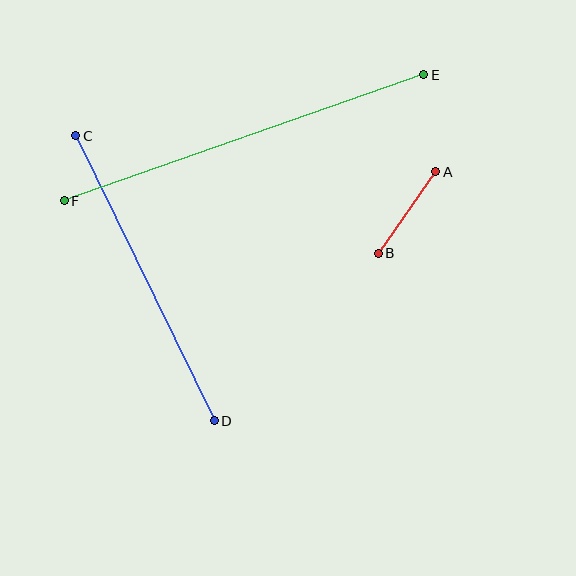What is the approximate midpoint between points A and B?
The midpoint is at approximately (407, 212) pixels.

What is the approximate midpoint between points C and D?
The midpoint is at approximately (145, 278) pixels.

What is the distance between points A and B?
The distance is approximately 100 pixels.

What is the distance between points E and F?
The distance is approximately 381 pixels.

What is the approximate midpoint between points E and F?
The midpoint is at approximately (244, 138) pixels.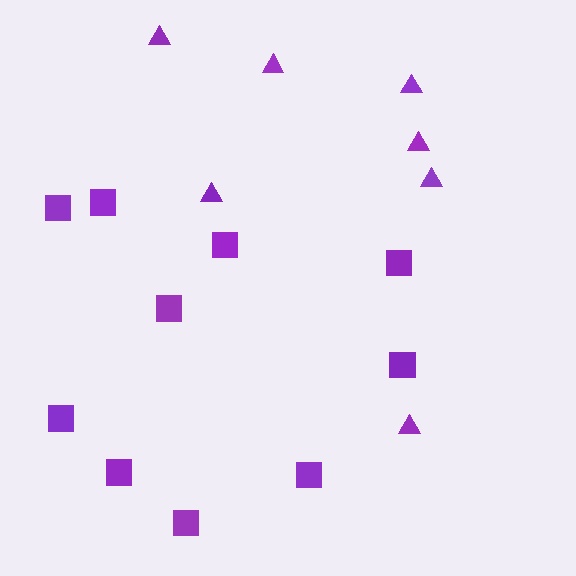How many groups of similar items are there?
There are 2 groups: one group of triangles (7) and one group of squares (10).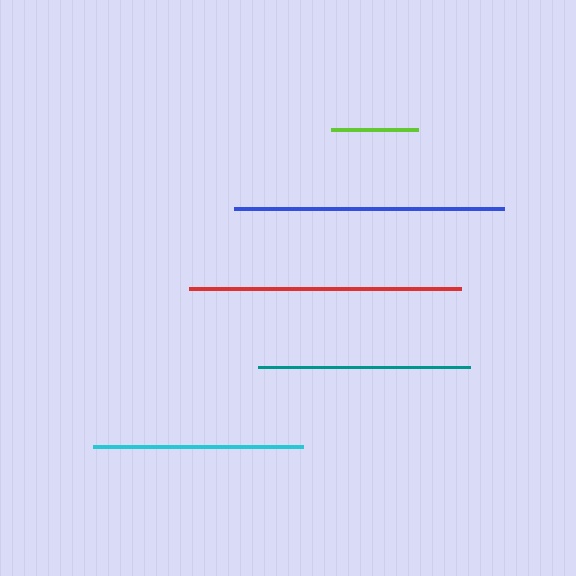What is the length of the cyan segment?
The cyan segment is approximately 209 pixels long.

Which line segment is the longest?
The red line is the longest at approximately 272 pixels.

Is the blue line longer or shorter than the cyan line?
The blue line is longer than the cyan line.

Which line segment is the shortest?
The lime line is the shortest at approximately 86 pixels.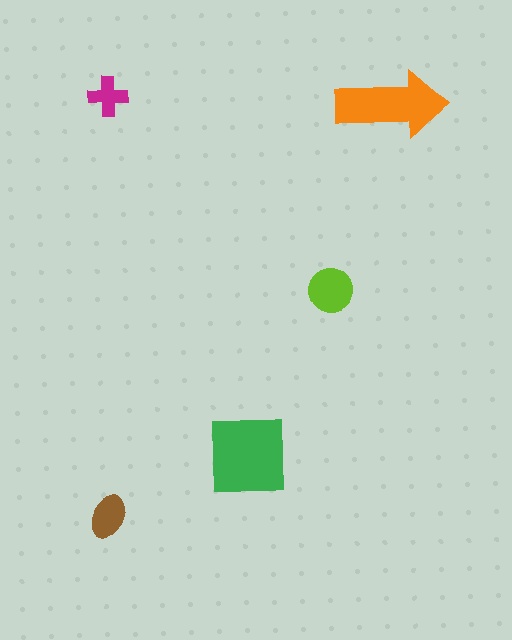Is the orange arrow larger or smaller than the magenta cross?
Larger.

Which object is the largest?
The green square.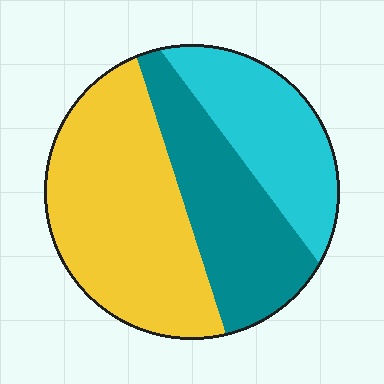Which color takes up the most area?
Yellow, at roughly 45%.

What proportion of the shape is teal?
Teal covers around 30% of the shape.